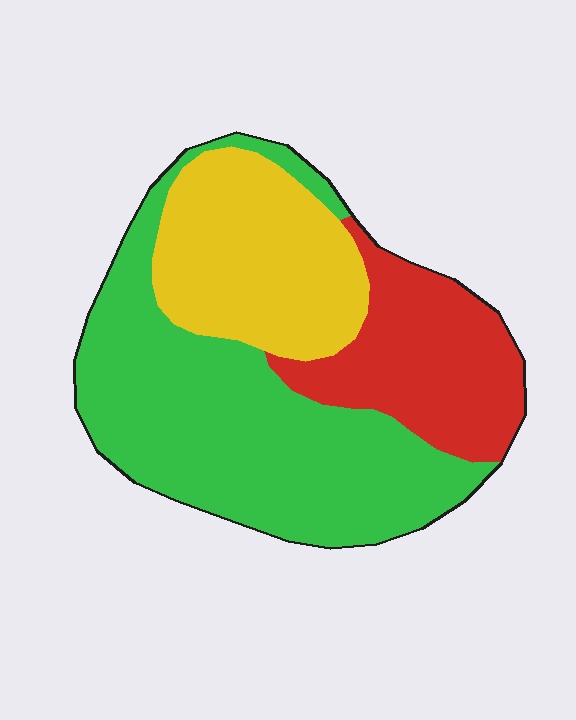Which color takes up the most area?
Green, at roughly 50%.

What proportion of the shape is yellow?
Yellow takes up about one quarter (1/4) of the shape.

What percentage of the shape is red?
Red covers around 25% of the shape.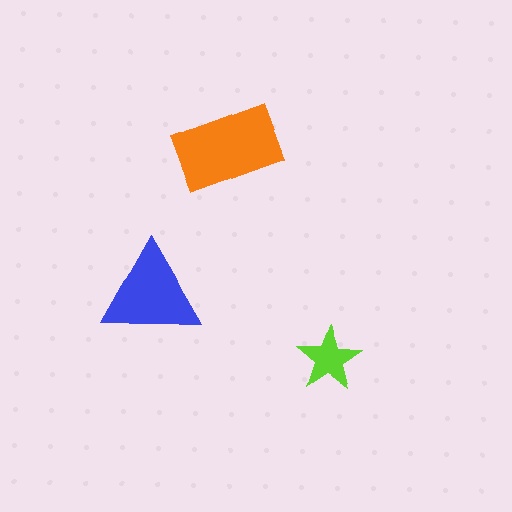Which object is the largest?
The orange rectangle.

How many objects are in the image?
There are 3 objects in the image.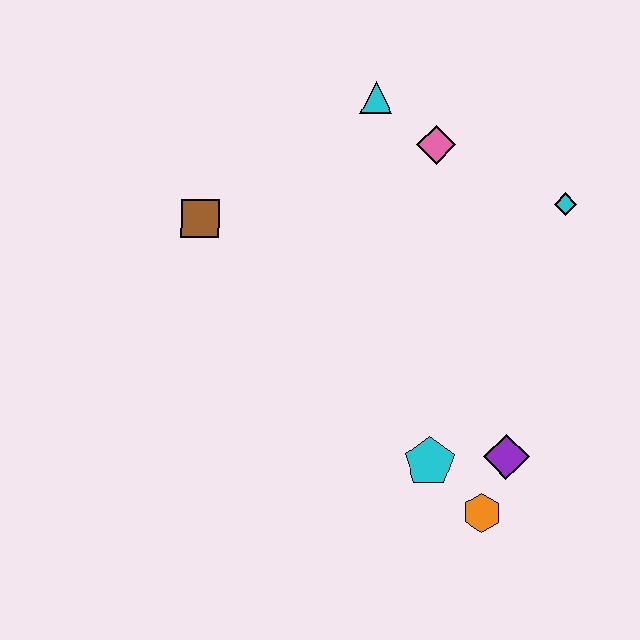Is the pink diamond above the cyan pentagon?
Yes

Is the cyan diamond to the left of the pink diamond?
No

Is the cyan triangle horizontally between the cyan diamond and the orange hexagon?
No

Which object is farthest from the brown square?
The orange hexagon is farthest from the brown square.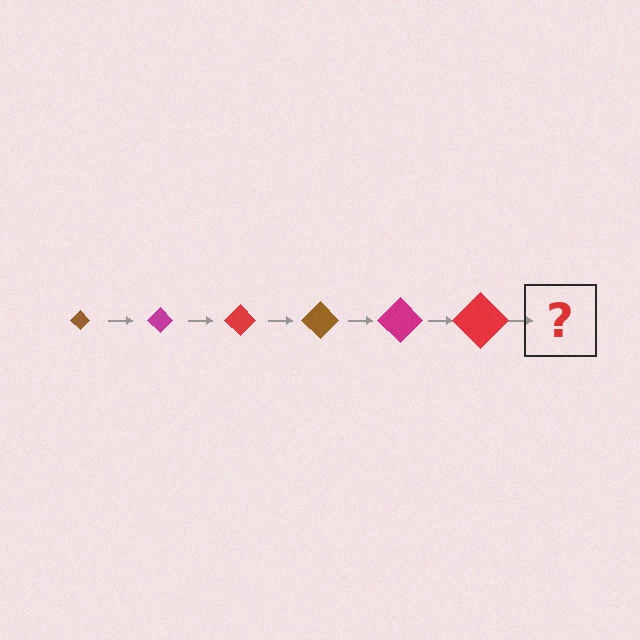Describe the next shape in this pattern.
It should be a brown diamond, larger than the previous one.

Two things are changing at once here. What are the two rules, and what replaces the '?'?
The two rules are that the diamond grows larger each step and the color cycles through brown, magenta, and red. The '?' should be a brown diamond, larger than the previous one.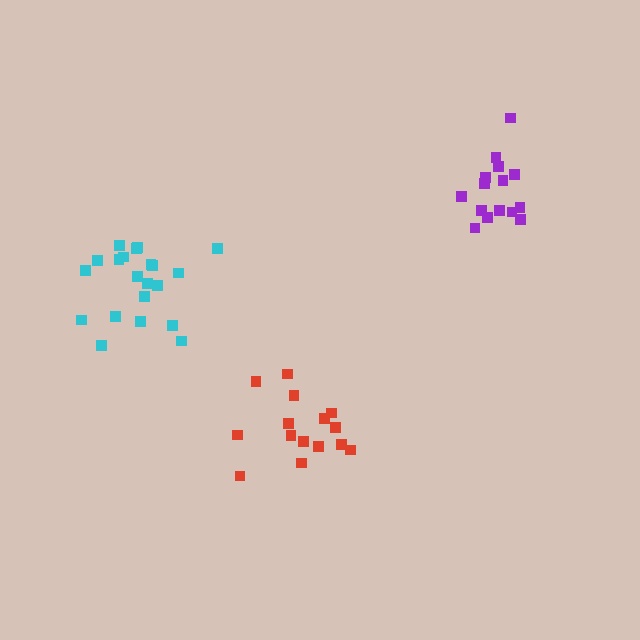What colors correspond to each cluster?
The clusters are colored: purple, cyan, red.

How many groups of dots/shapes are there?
There are 3 groups.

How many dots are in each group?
Group 1: 15 dots, Group 2: 21 dots, Group 3: 15 dots (51 total).